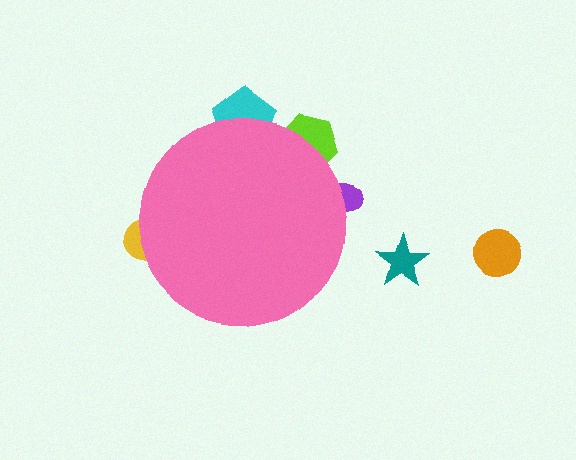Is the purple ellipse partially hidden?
Yes, the purple ellipse is partially hidden behind the pink circle.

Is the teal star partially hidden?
No, the teal star is fully visible.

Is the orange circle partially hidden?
No, the orange circle is fully visible.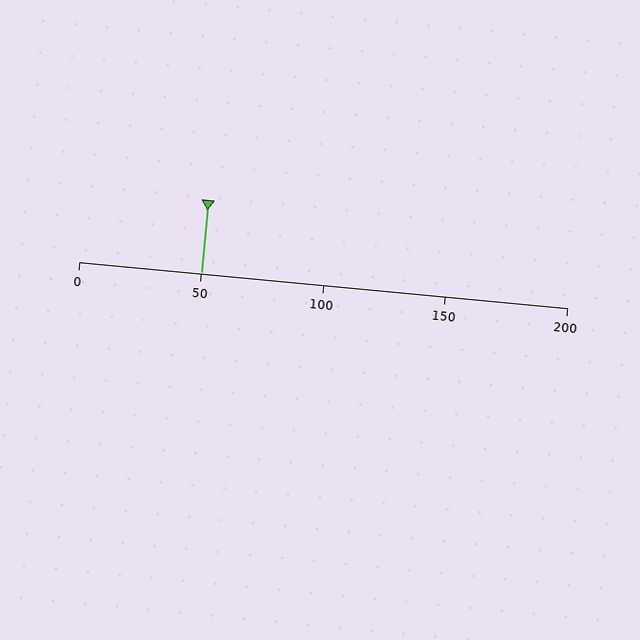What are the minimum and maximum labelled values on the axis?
The axis runs from 0 to 200.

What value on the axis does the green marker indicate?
The marker indicates approximately 50.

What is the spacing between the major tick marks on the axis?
The major ticks are spaced 50 apart.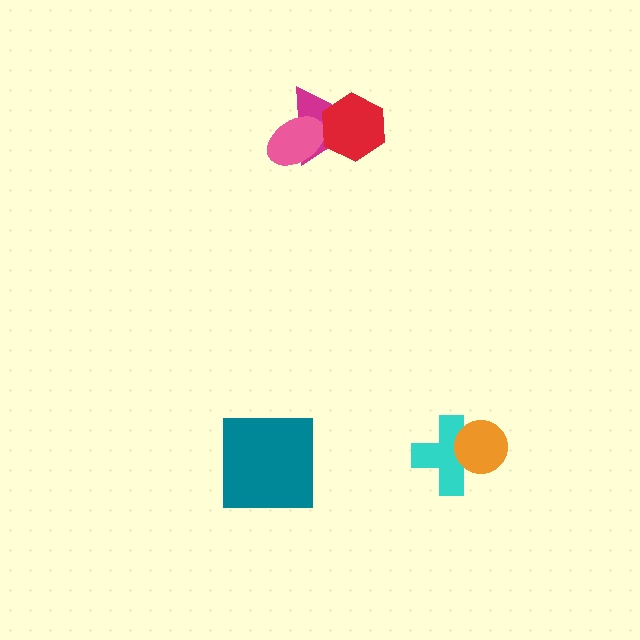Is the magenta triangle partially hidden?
Yes, it is partially covered by another shape.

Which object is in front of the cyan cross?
The orange circle is in front of the cyan cross.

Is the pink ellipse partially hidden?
Yes, it is partially covered by another shape.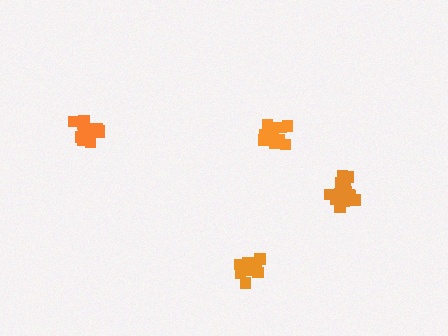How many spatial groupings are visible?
There are 4 spatial groupings.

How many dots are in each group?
Group 1: 15 dots, Group 2: 16 dots, Group 3: 14 dots, Group 4: 19 dots (64 total).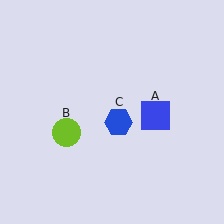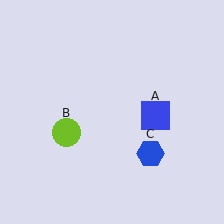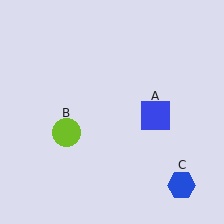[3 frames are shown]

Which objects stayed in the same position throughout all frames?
Blue square (object A) and lime circle (object B) remained stationary.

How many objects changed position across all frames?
1 object changed position: blue hexagon (object C).